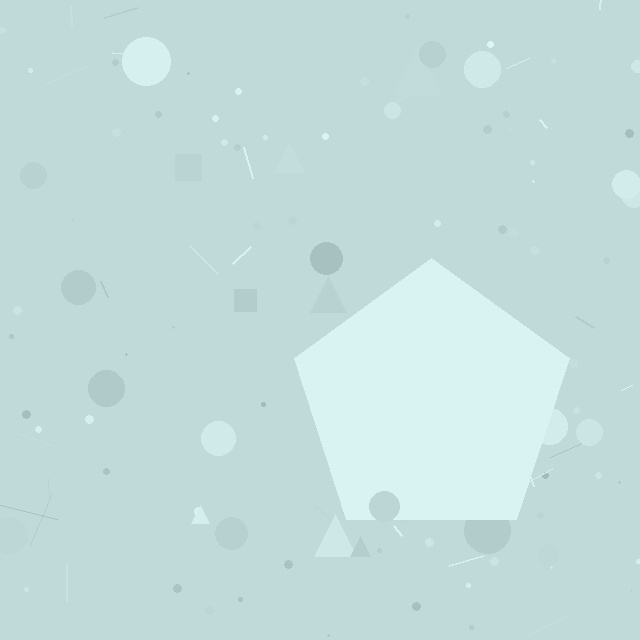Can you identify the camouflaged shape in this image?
The camouflaged shape is a pentagon.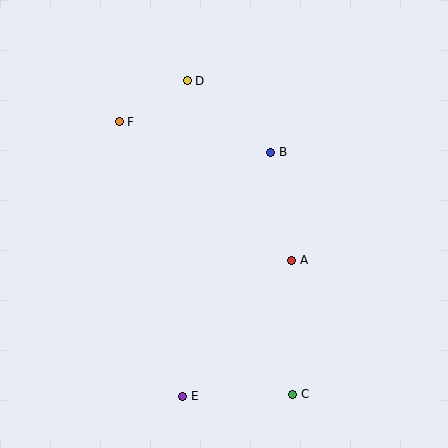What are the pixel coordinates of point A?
Point A is at (292, 260).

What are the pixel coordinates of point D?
Point D is at (187, 81).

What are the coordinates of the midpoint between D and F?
The midpoint between D and F is at (153, 101).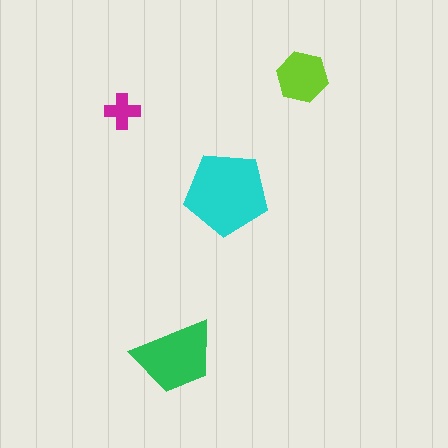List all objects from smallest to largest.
The magenta cross, the lime hexagon, the green trapezoid, the cyan pentagon.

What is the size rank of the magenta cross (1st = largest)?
4th.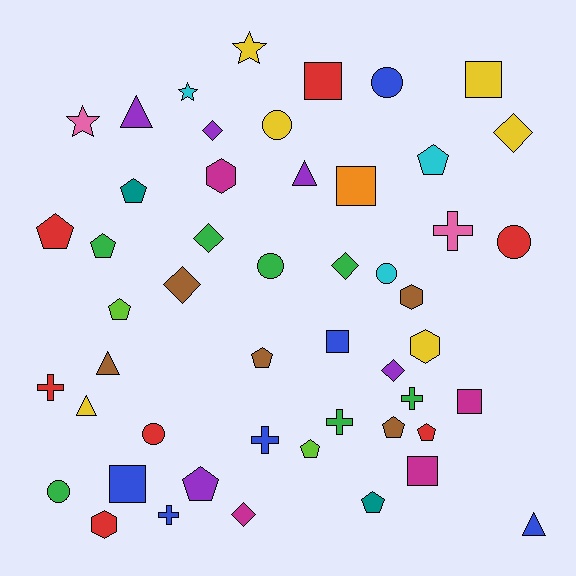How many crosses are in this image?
There are 6 crosses.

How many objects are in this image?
There are 50 objects.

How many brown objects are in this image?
There are 5 brown objects.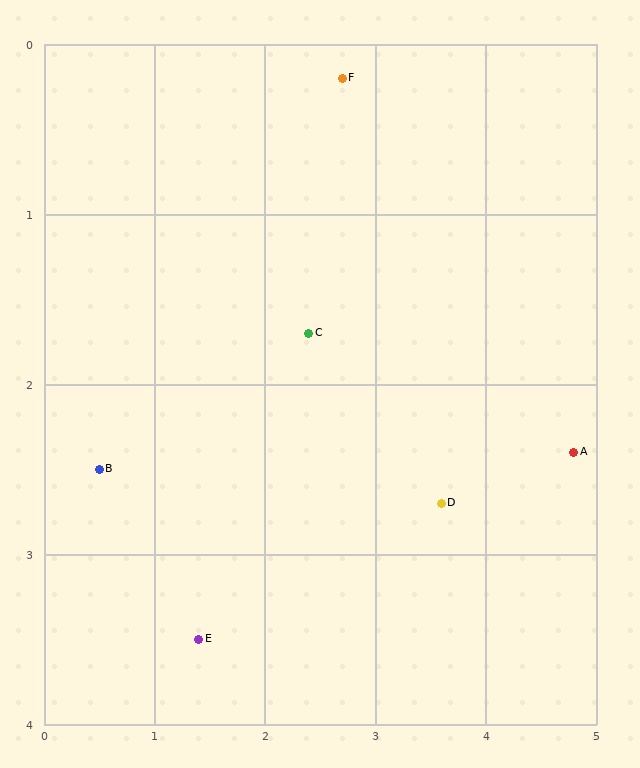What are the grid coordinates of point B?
Point B is at approximately (0.5, 2.5).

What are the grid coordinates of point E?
Point E is at approximately (1.4, 3.5).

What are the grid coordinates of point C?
Point C is at approximately (2.4, 1.7).